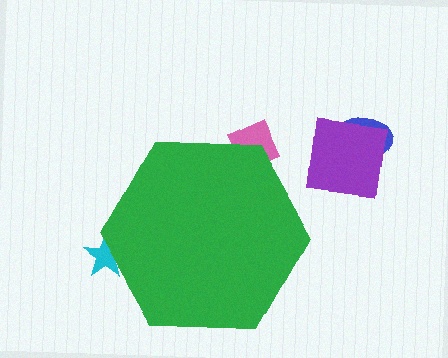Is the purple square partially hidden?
No, the purple square is fully visible.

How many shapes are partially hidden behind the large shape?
2 shapes are partially hidden.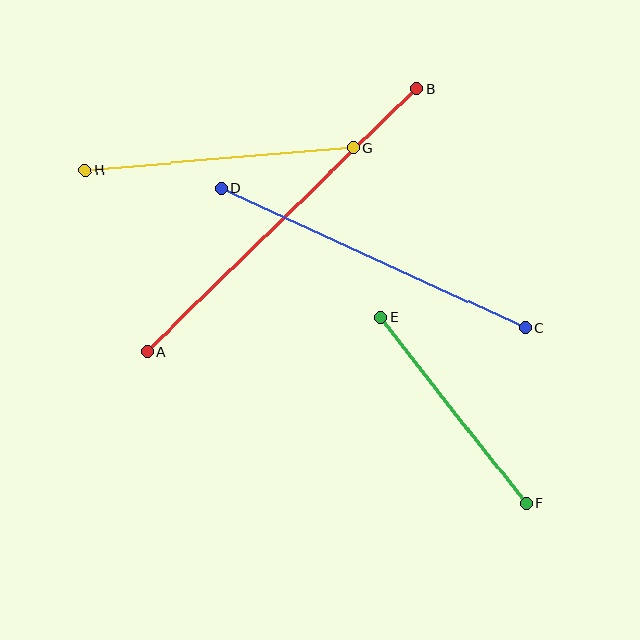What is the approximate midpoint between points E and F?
The midpoint is at approximately (453, 410) pixels.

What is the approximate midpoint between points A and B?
The midpoint is at approximately (282, 220) pixels.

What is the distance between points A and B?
The distance is approximately 377 pixels.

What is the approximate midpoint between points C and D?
The midpoint is at approximately (373, 258) pixels.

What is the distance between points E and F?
The distance is approximately 236 pixels.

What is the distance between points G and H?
The distance is approximately 270 pixels.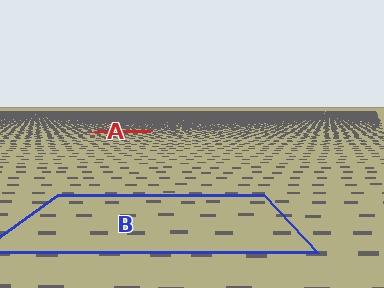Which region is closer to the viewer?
Region B is closer. The texture elements there are larger and more spread out.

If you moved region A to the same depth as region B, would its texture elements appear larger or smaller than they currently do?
They would appear larger. At a closer depth, the same texture elements are projected at a bigger on-screen size.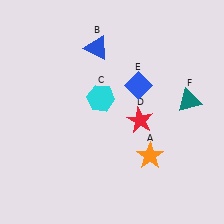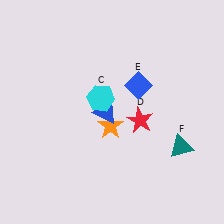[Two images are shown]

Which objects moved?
The objects that moved are: the orange star (A), the blue triangle (B), the teal triangle (F).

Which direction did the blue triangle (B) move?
The blue triangle (B) moved down.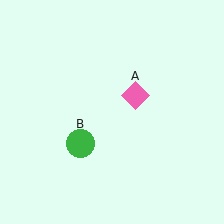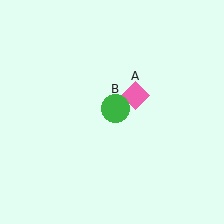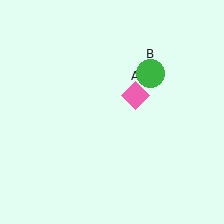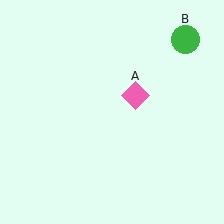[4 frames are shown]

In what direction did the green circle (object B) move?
The green circle (object B) moved up and to the right.